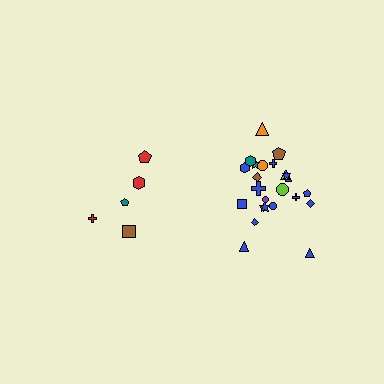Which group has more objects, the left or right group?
The right group.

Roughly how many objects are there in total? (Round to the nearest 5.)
Roughly 30 objects in total.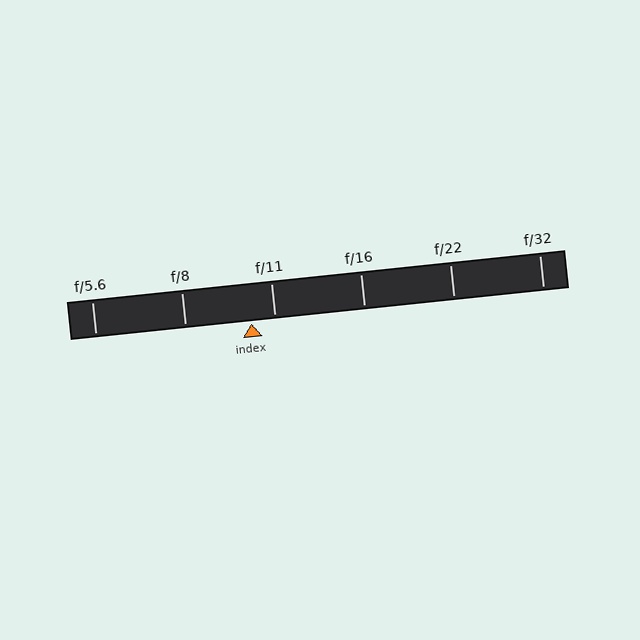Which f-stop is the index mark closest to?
The index mark is closest to f/11.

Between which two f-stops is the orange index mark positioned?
The index mark is between f/8 and f/11.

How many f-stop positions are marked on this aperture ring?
There are 6 f-stop positions marked.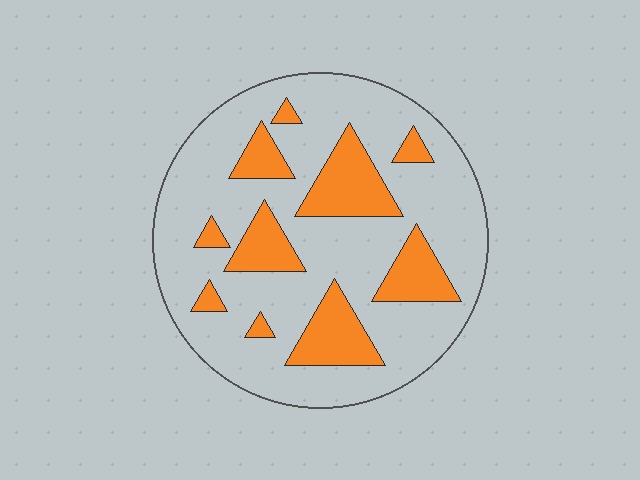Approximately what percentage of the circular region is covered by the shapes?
Approximately 25%.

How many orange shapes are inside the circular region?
10.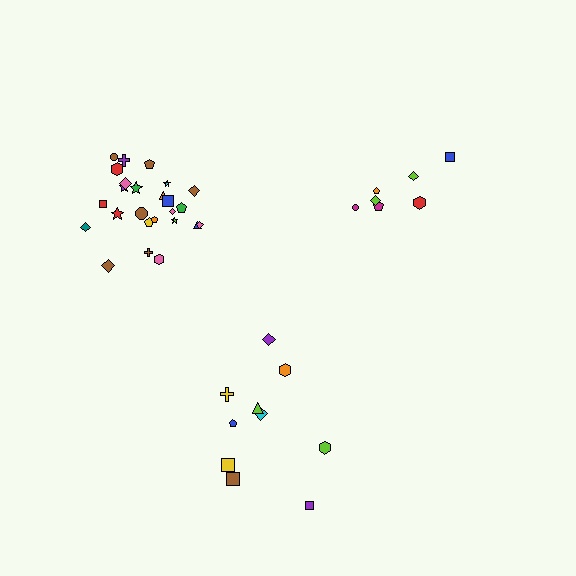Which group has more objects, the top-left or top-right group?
The top-left group.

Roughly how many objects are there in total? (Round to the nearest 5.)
Roughly 40 objects in total.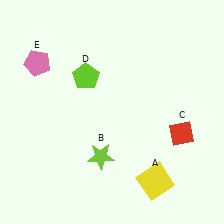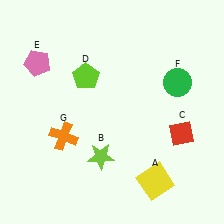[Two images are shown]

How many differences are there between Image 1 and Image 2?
There are 2 differences between the two images.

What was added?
A green circle (F), an orange cross (G) were added in Image 2.